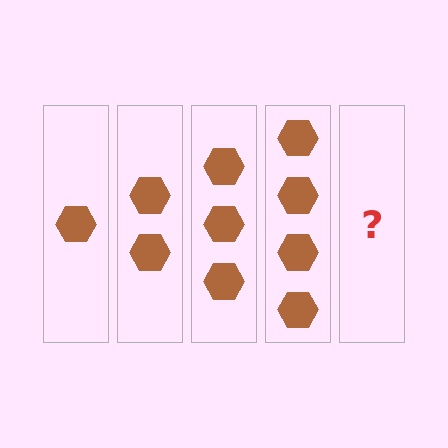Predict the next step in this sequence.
The next step is 5 hexagons.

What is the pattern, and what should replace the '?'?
The pattern is that each step adds one more hexagon. The '?' should be 5 hexagons.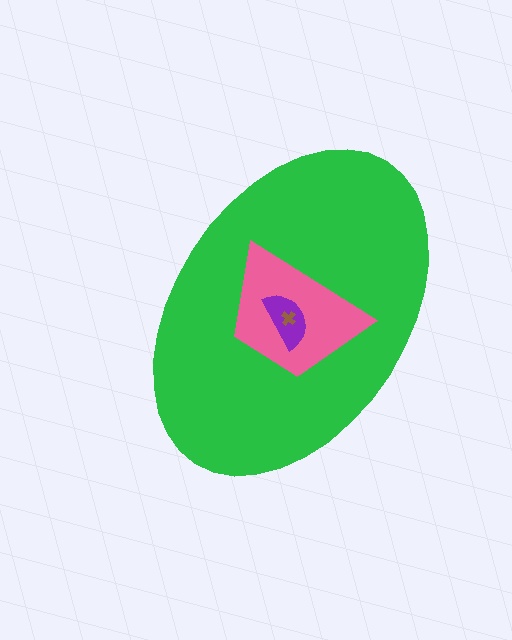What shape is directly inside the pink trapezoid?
The purple semicircle.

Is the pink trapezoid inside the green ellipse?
Yes.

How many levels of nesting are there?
4.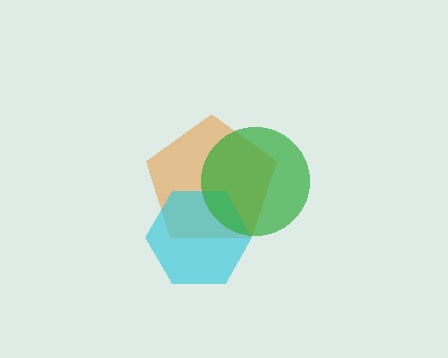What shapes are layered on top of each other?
The layered shapes are: an orange pentagon, a cyan hexagon, a green circle.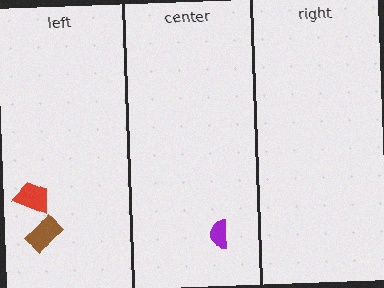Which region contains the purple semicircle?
The center region.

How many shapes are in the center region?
1.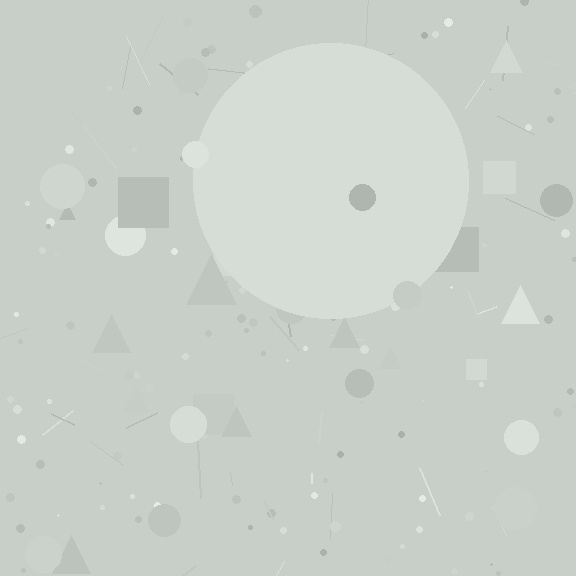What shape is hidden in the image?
A circle is hidden in the image.